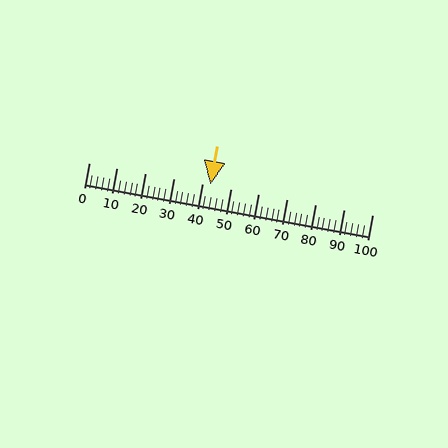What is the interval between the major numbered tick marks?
The major tick marks are spaced 10 units apart.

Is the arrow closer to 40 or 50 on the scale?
The arrow is closer to 40.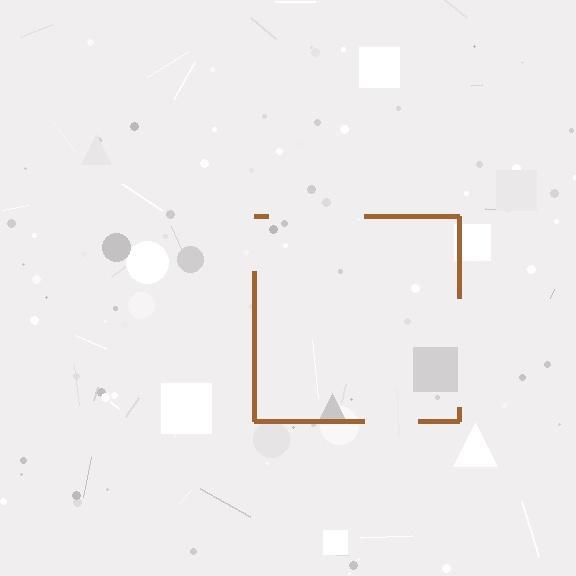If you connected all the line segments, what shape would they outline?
They would outline a square.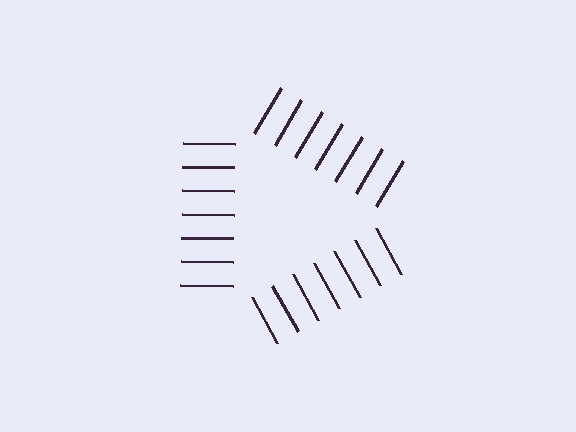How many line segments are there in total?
21 — 7 along each of the 3 edges.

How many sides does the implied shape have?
3 sides — the line-ends trace a triangle.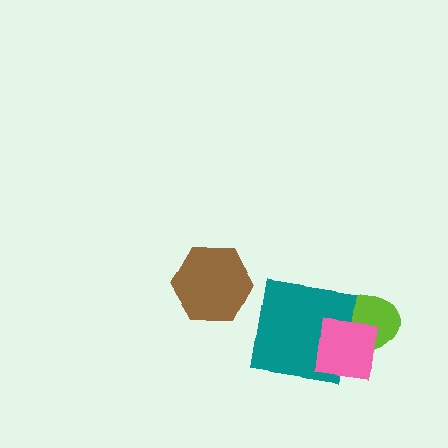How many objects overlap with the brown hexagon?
0 objects overlap with the brown hexagon.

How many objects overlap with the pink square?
2 objects overlap with the pink square.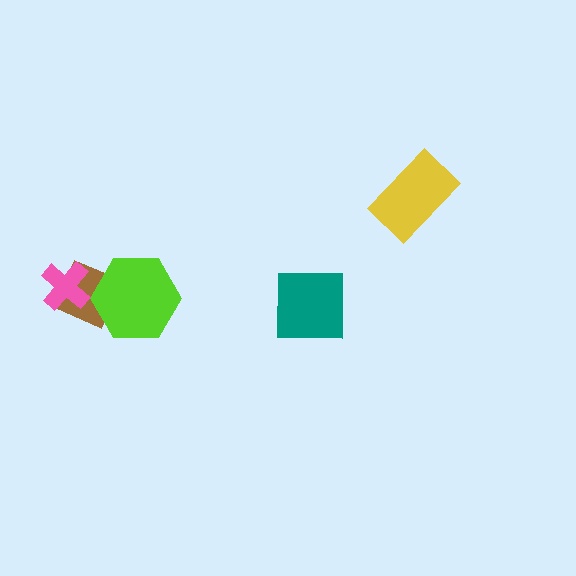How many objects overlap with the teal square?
0 objects overlap with the teal square.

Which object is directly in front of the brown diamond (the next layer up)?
The lime hexagon is directly in front of the brown diamond.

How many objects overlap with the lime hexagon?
1 object overlaps with the lime hexagon.